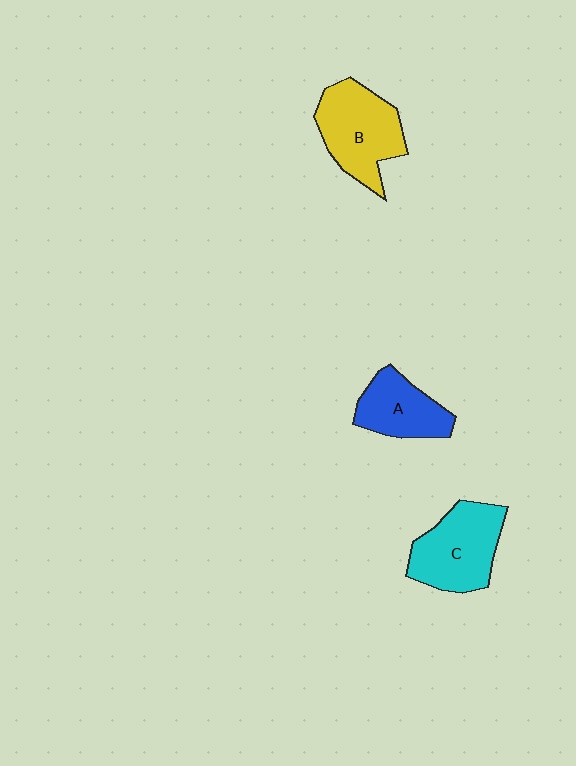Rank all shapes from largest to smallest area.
From largest to smallest: B (yellow), C (cyan), A (blue).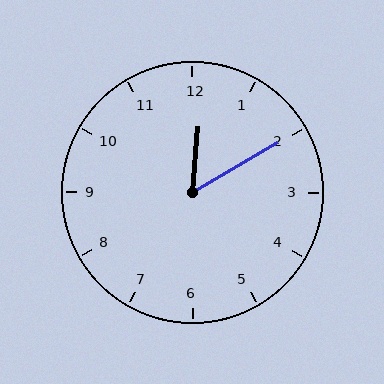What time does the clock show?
12:10.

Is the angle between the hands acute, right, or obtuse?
It is acute.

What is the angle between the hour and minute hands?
Approximately 55 degrees.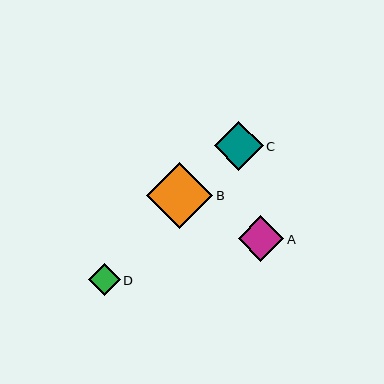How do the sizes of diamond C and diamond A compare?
Diamond C and diamond A are approximately the same size.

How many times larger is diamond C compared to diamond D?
Diamond C is approximately 1.5 times the size of diamond D.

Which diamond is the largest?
Diamond B is the largest with a size of approximately 67 pixels.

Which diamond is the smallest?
Diamond D is the smallest with a size of approximately 32 pixels.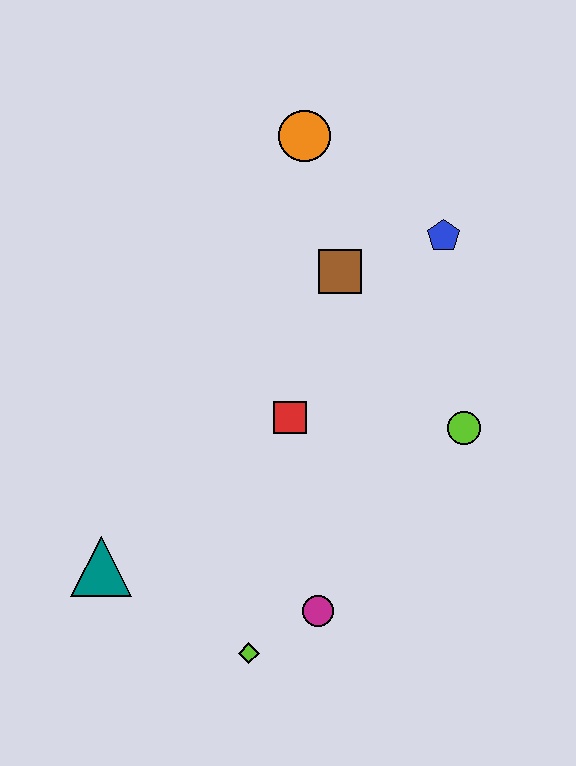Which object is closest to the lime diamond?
The magenta circle is closest to the lime diamond.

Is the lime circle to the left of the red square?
No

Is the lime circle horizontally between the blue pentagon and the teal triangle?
No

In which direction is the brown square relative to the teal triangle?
The brown square is above the teal triangle.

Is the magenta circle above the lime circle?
No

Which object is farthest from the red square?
The orange circle is farthest from the red square.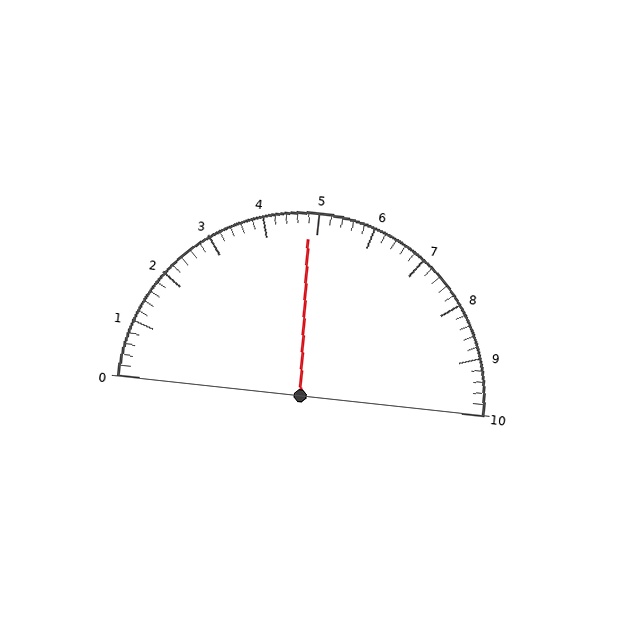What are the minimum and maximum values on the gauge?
The gauge ranges from 0 to 10.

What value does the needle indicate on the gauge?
The needle indicates approximately 4.8.